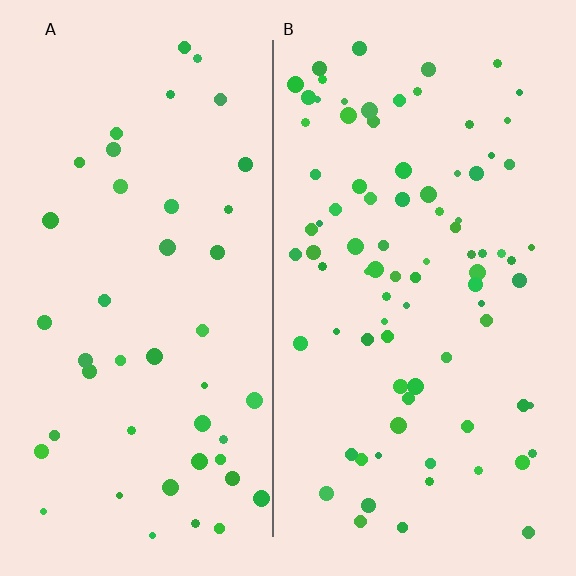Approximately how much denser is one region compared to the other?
Approximately 1.9× — region B over region A.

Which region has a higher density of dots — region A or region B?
B (the right).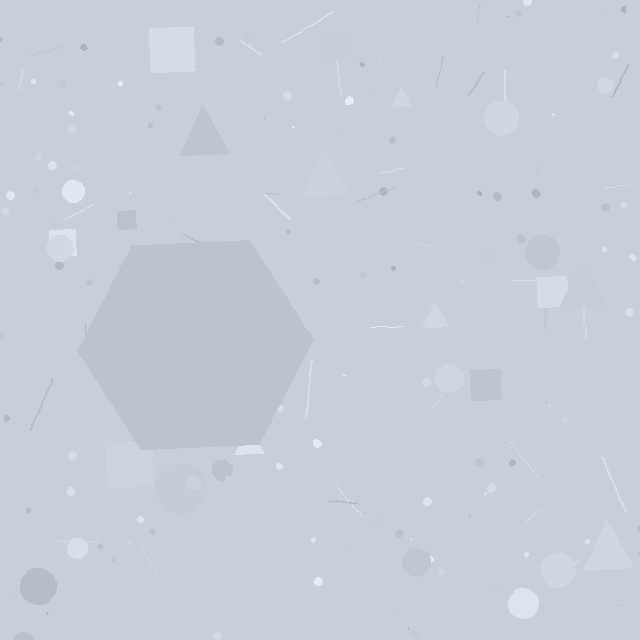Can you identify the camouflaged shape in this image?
The camouflaged shape is a hexagon.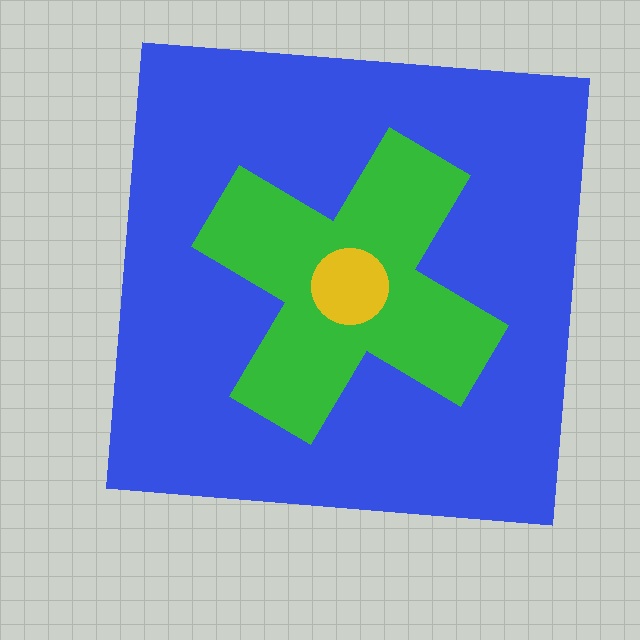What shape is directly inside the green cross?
The yellow circle.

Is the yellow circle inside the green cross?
Yes.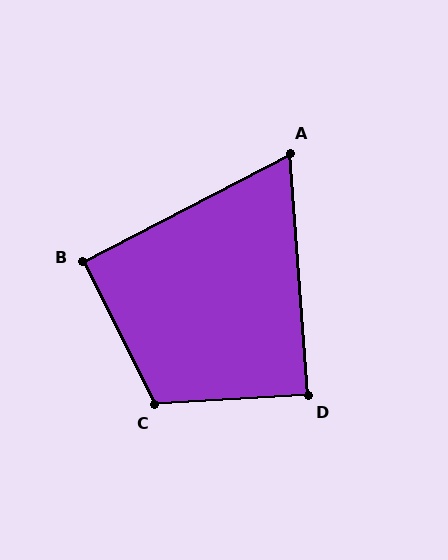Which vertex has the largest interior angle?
C, at approximately 113 degrees.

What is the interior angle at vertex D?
Approximately 89 degrees (approximately right).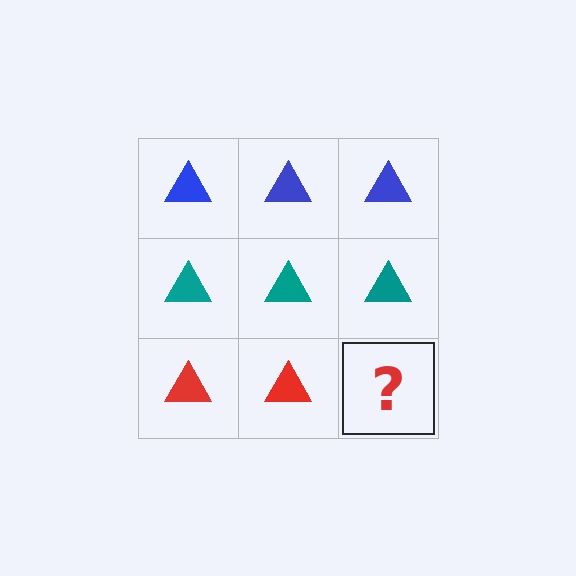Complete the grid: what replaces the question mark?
The question mark should be replaced with a red triangle.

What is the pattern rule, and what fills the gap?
The rule is that each row has a consistent color. The gap should be filled with a red triangle.